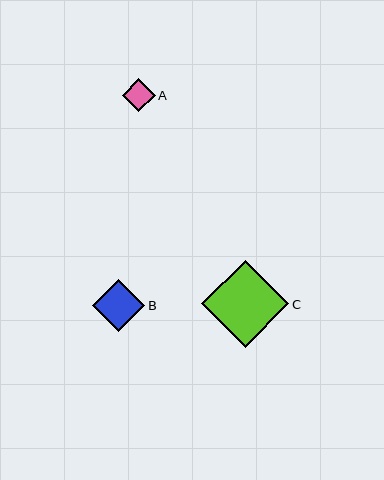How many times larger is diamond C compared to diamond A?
Diamond C is approximately 2.6 times the size of diamond A.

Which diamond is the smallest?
Diamond A is the smallest with a size of approximately 33 pixels.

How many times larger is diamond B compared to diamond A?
Diamond B is approximately 1.6 times the size of diamond A.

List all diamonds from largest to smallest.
From largest to smallest: C, B, A.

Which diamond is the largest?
Diamond C is the largest with a size of approximately 87 pixels.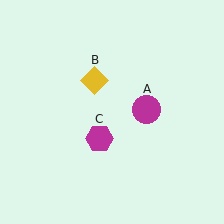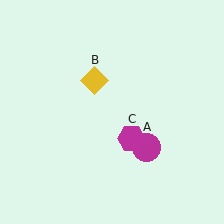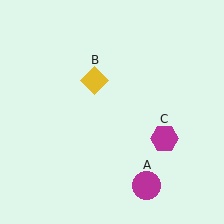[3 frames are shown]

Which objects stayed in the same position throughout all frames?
Yellow diamond (object B) remained stationary.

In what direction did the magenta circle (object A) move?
The magenta circle (object A) moved down.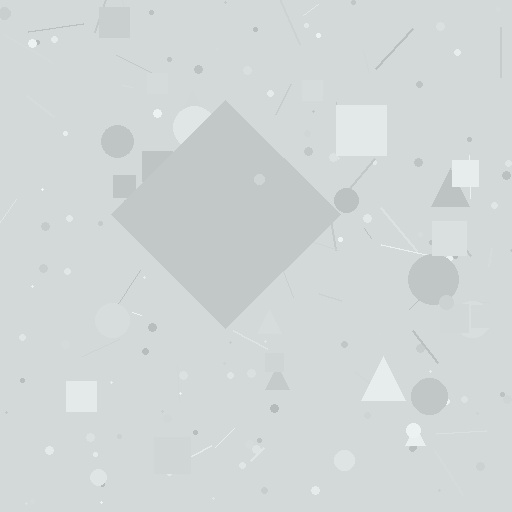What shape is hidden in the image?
A diamond is hidden in the image.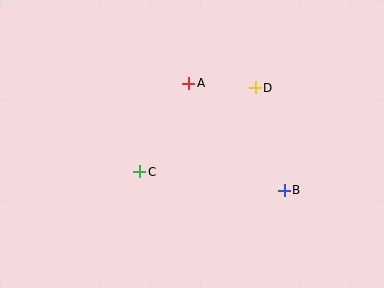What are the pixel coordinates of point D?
Point D is at (255, 88).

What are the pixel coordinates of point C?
Point C is at (140, 172).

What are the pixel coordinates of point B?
Point B is at (284, 190).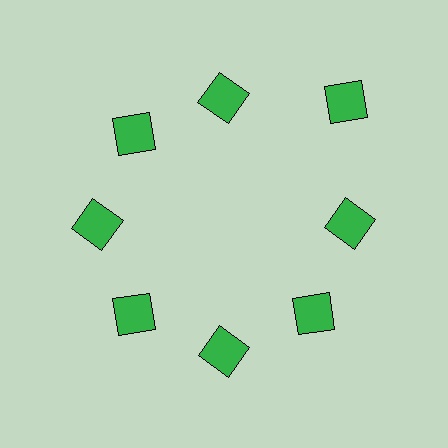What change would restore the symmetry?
The symmetry would be restored by moving it inward, back onto the ring so that all 8 squares sit at equal angles and equal distance from the center.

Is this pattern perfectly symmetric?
No. The 8 green squares are arranged in a ring, but one element near the 2 o'clock position is pushed outward from the center, breaking the 8-fold rotational symmetry.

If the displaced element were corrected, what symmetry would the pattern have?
It would have 8-fold rotational symmetry — the pattern would map onto itself every 45 degrees.